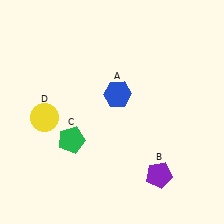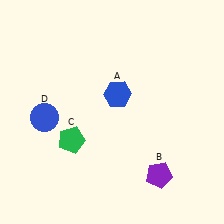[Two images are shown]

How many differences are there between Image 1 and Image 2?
There is 1 difference between the two images.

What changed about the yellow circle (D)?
In Image 1, D is yellow. In Image 2, it changed to blue.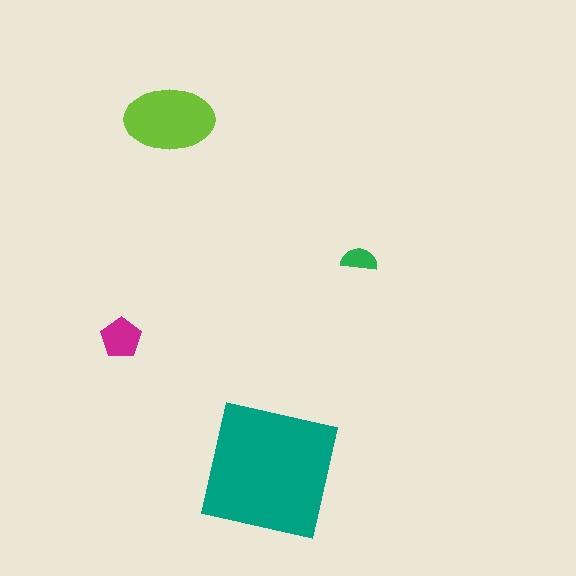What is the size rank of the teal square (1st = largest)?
1st.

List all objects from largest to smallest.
The teal square, the lime ellipse, the magenta pentagon, the green semicircle.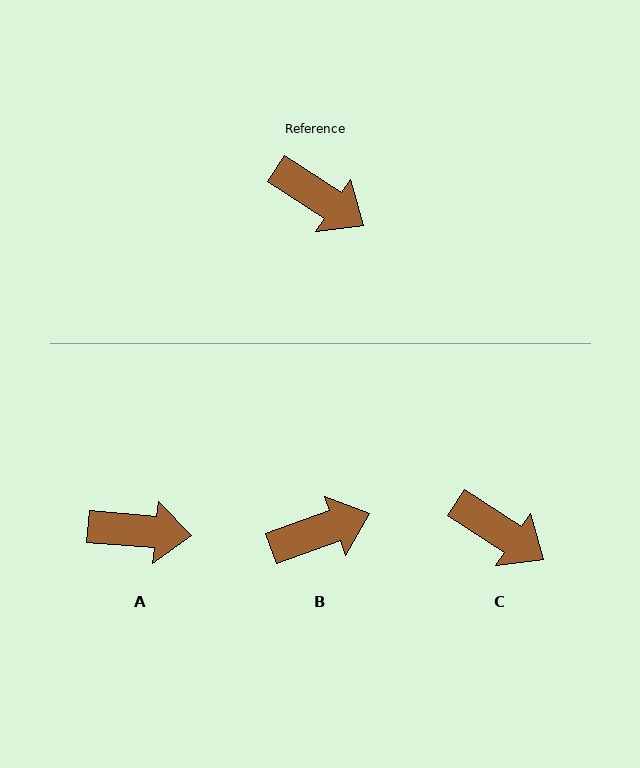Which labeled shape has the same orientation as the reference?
C.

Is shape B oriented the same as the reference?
No, it is off by about 53 degrees.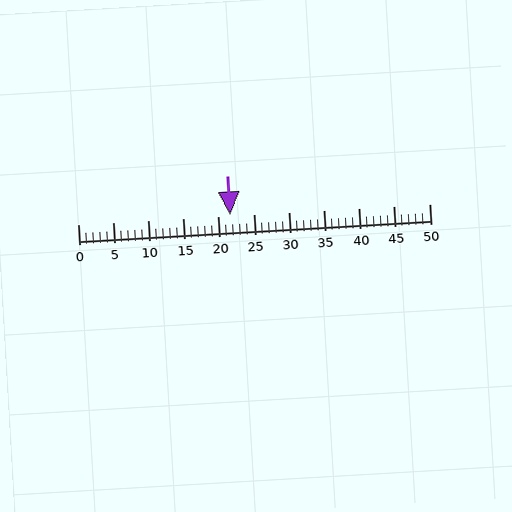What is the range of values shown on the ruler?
The ruler shows values from 0 to 50.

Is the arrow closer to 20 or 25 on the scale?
The arrow is closer to 20.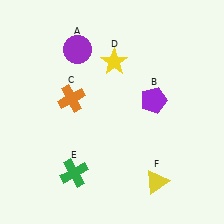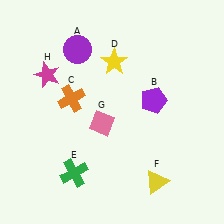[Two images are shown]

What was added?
A pink diamond (G), a magenta star (H) were added in Image 2.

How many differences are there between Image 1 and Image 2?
There are 2 differences between the two images.